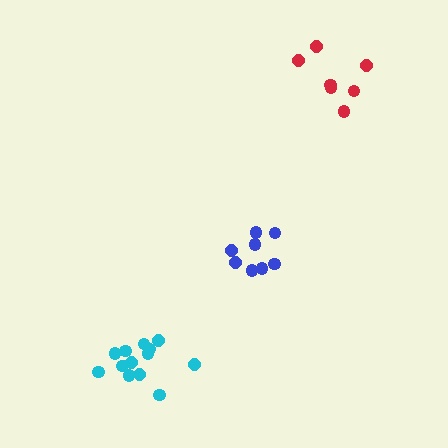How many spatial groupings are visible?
There are 3 spatial groupings.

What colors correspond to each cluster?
The clusters are colored: blue, cyan, red.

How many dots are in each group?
Group 1: 8 dots, Group 2: 13 dots, Group 3: 7 dots (28 total).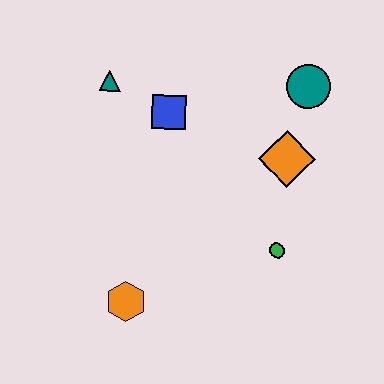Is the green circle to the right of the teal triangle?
Yes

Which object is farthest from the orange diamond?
The orange hexagon is farthest from the orange diamond.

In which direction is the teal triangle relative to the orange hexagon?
The teal triangle is above the orange hexagon.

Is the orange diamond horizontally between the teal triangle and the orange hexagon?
No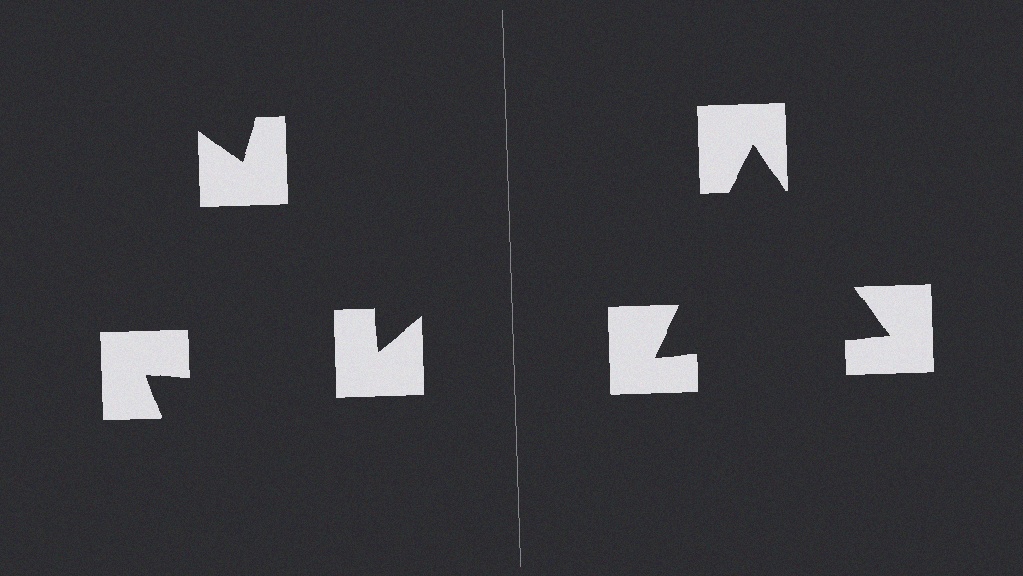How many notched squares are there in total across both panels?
6 — 3 on each side.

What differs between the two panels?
The notched squares are positioned identically on both sides; only the wedge orientations differ. On the right they align to a triangle; on the left they are misaligned.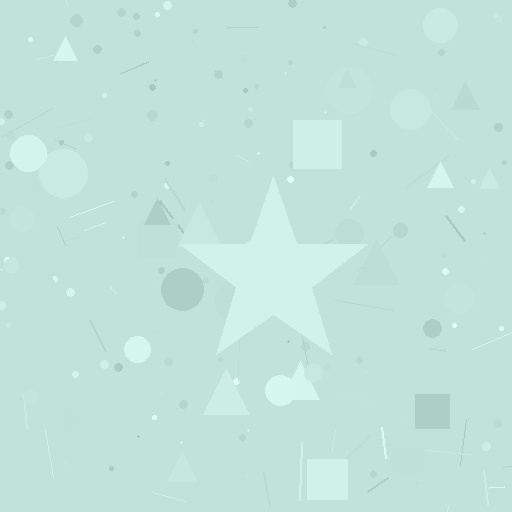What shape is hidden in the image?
A star is hidden in the image.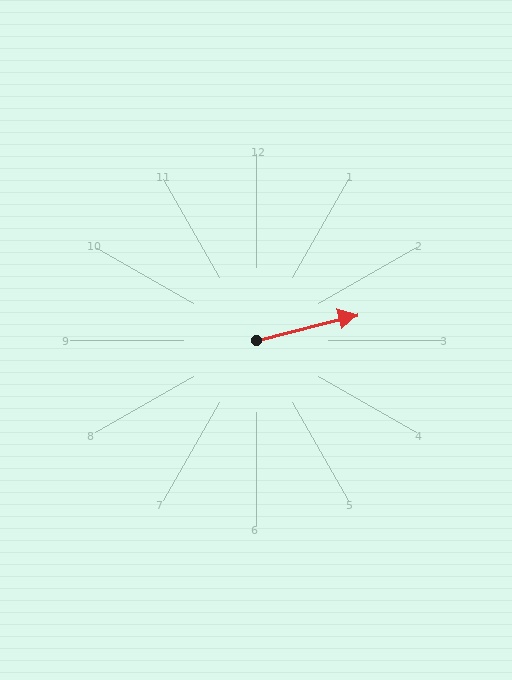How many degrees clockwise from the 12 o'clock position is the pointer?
Approximately 76 degrees.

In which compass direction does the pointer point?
East.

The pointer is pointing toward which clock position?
Roughly 3 o'clock.